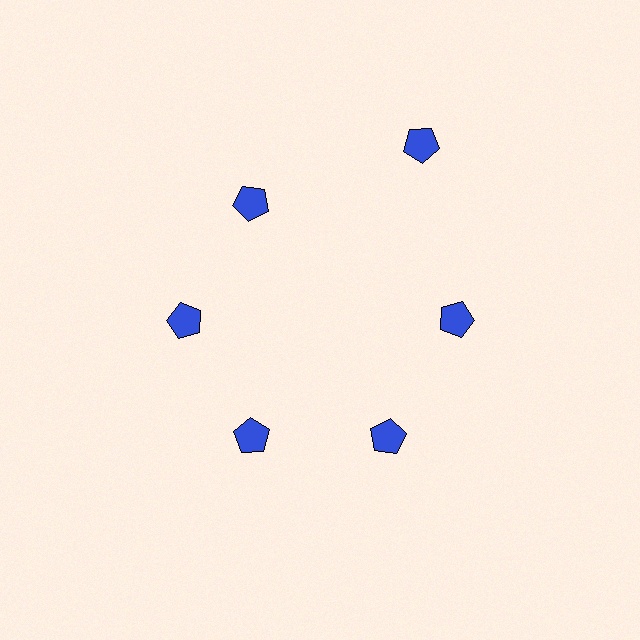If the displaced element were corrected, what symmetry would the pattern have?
It would have 6-fold rotational symmetry — the pattern would map onto itself every 60 degrees.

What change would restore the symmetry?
The symmetry would be restored by moving it inward, back onto the ring so that all 6 pentagons sit at equal angles and equal distance from the center.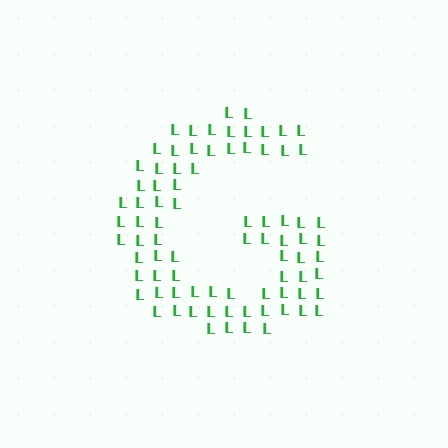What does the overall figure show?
The overall figure shows the letter G.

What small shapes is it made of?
It is made of small letter L's.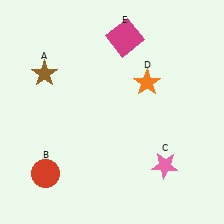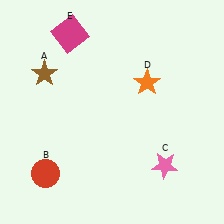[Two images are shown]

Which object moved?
The magenta square (E) moved left.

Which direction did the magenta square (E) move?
The magenta square (E) moved left.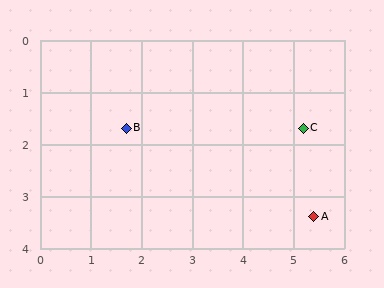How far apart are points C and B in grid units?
Points C and B are about 3.5 grid units apart.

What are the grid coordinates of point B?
Point B is at approximately (1.7, 1.7).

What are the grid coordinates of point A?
Point A is at approximately (5.4, 3.4).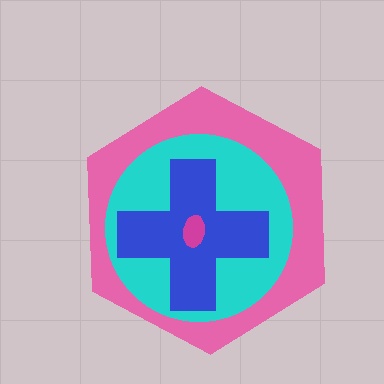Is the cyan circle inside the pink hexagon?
Yes.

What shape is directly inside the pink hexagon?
The cyan circle.